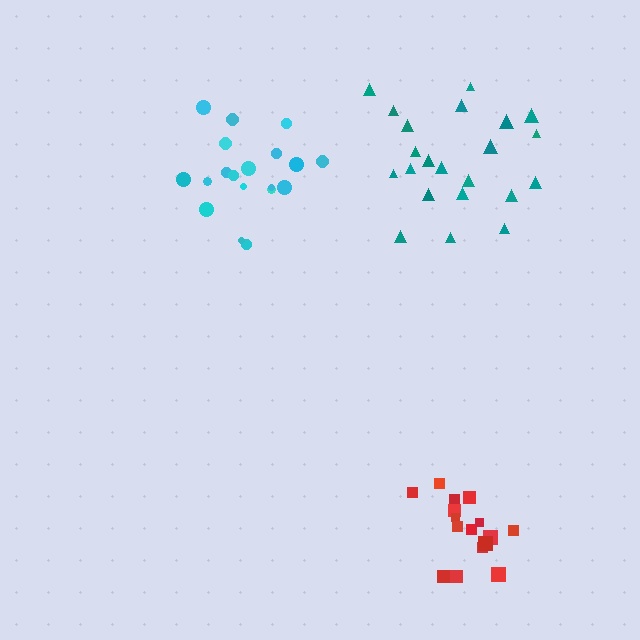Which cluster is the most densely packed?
Red.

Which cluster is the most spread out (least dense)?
Cyan.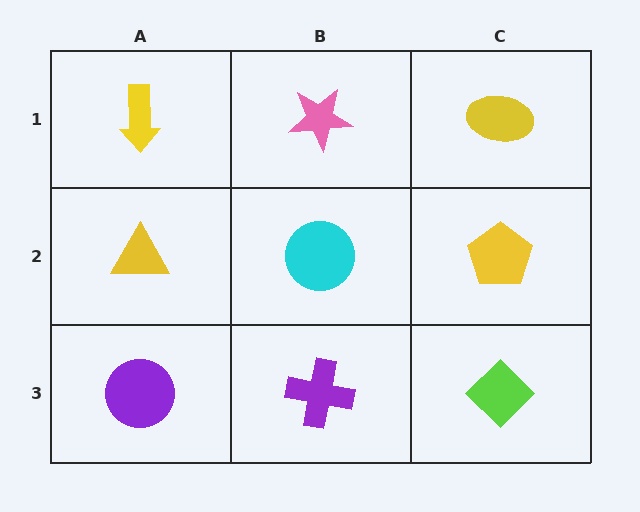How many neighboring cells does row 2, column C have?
3.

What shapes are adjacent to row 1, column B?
A cyan circle (row 2, column B), a yellow arrow (row 1, column A), a yellow ellipse (row 1, column C).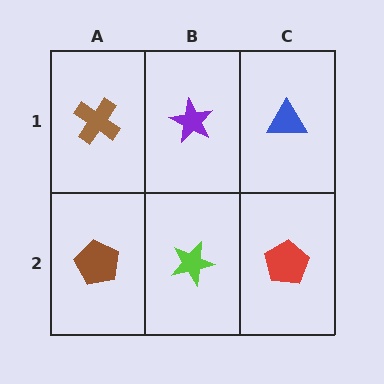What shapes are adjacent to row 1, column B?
A lime star (row 2, column B), a brown cross (row 1, column A), a blue triangle (row 1, column C).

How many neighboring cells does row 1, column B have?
3.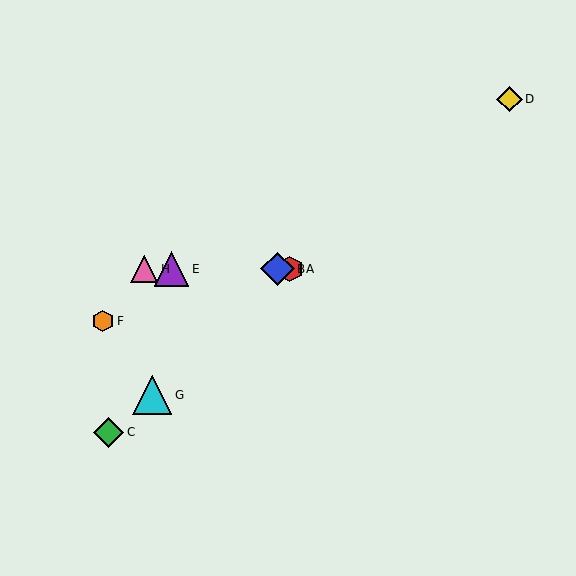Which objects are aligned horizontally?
Objects A, B, E, H are aligned horizontally.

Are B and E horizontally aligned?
Yes, both are at y≈269.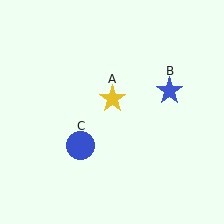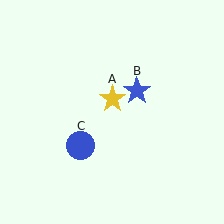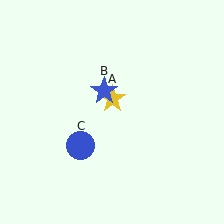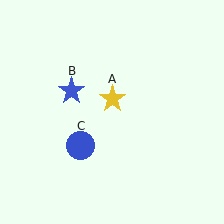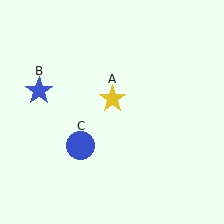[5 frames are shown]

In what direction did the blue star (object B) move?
The blue star (object B) moved left.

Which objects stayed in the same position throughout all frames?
Yellow star (object A) and blue circle (object C) remained stationary.